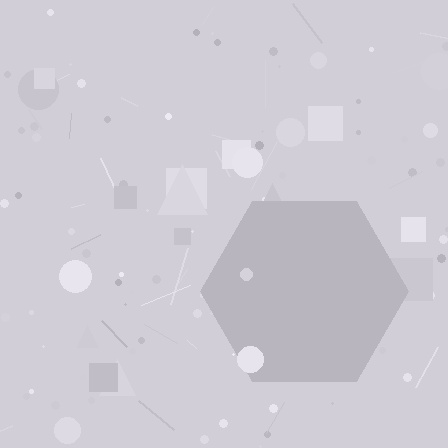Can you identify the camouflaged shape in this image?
The camouflaged shape is a hexagon.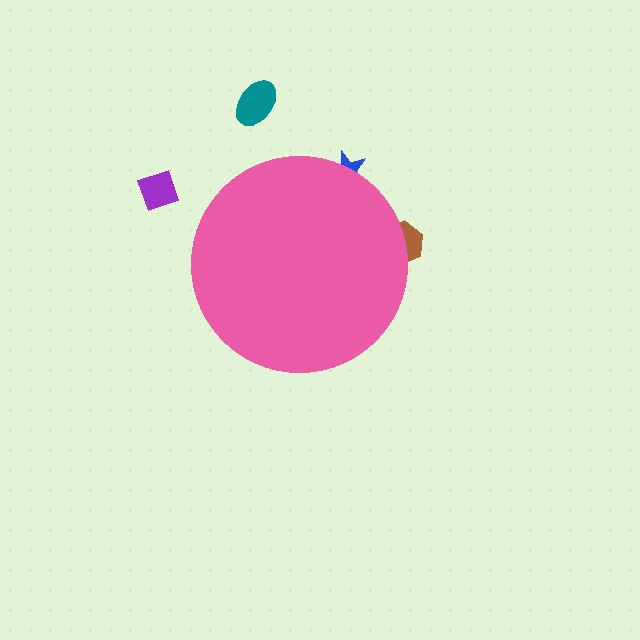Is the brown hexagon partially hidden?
Yes, the brown hexagon is partially hidden behind the pink circle.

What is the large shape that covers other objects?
A pink circle.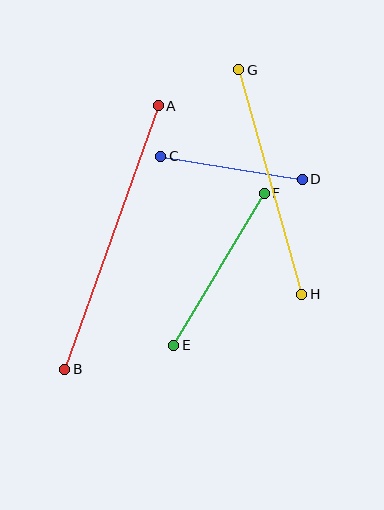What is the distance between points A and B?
The distance is approximately 280 pixels.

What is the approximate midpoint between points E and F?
The midpoint is at approximately (219, 269) pixels.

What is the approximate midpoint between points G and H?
The midpoint is at approximately (270, 182) pixels.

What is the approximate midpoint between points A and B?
The midpoint is at approximately (111, 237) pixels.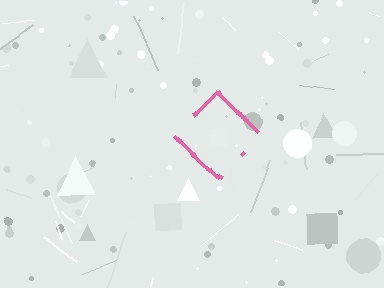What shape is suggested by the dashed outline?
The dashed outline suggests a diamond.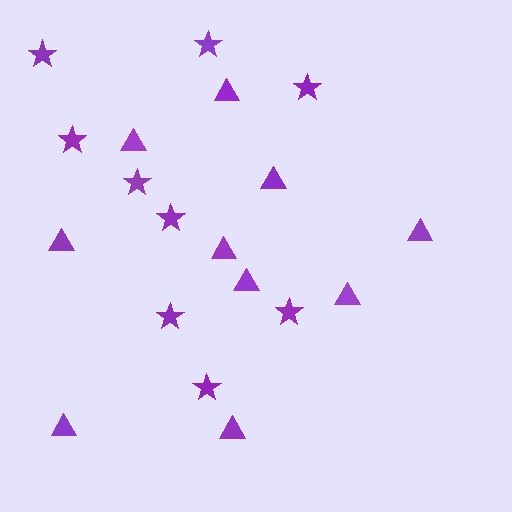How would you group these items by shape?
There are 2 groups: one group of stars (9) and one group of triangles (10).